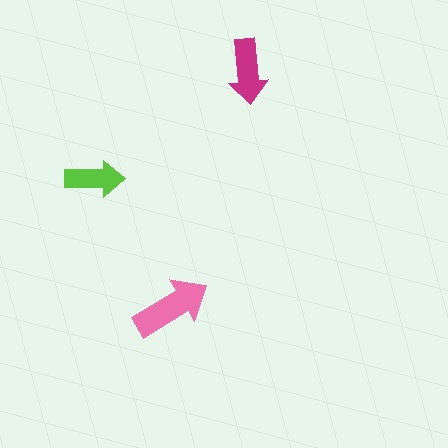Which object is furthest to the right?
The magenta arrow is rightmost.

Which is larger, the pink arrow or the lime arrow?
The pink one.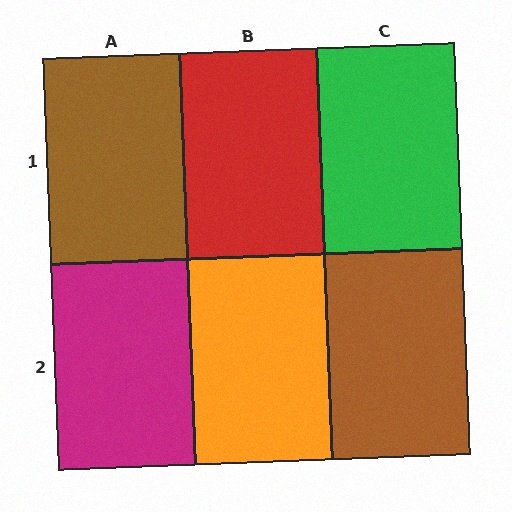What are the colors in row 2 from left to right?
Magenta, orange, brown.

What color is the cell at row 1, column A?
Brown.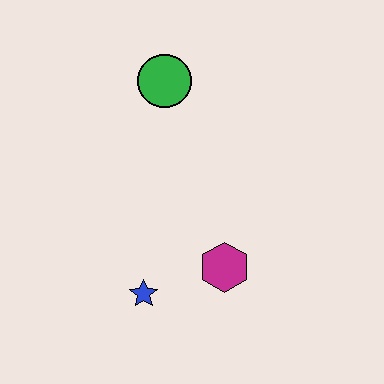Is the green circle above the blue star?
Yes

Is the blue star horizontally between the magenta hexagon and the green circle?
No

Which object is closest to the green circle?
The magenta hexagon is closest to the green circle.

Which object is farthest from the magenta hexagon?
The green circle is farthest from the magenta hexagon.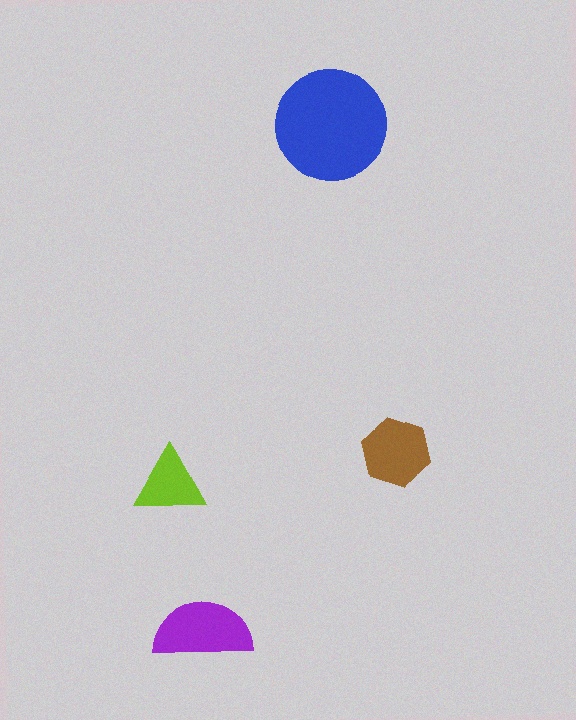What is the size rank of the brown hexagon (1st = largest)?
3rd.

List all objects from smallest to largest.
The lime triangle, the brown hexagon, the purple semicircle, the blue circle.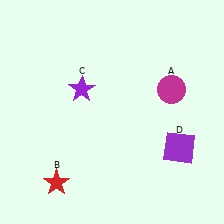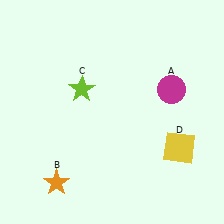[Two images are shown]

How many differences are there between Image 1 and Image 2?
There are 3 differences between the two images.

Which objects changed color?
B changed from red to orange. C changed from purple to lime. D changed from purple to yellow.